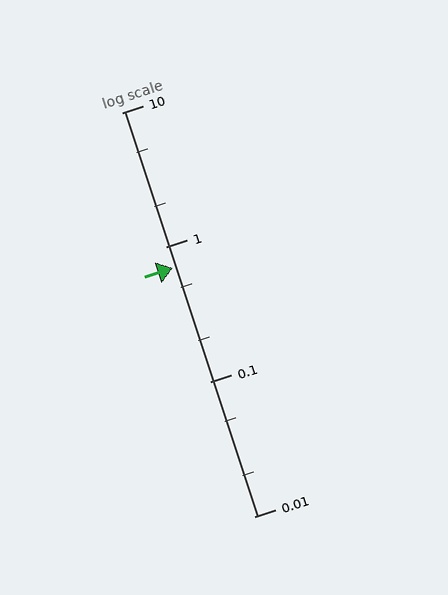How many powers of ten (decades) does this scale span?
The scale spans 3 decades, from 0.01 to 10.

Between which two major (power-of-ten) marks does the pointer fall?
The pointer is between 0.1 and 1.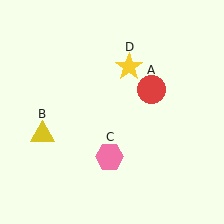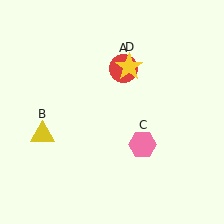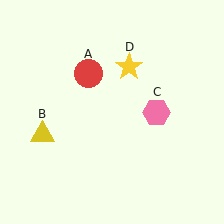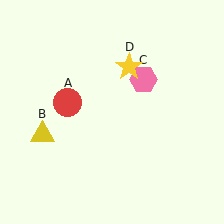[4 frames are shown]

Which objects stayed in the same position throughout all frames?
Yellow triangle (object B) and yellow star (object D) remained stationary.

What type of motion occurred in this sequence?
The red circle (object A), pink hexagon (object C) rotated counterclockwise around the center of the scene.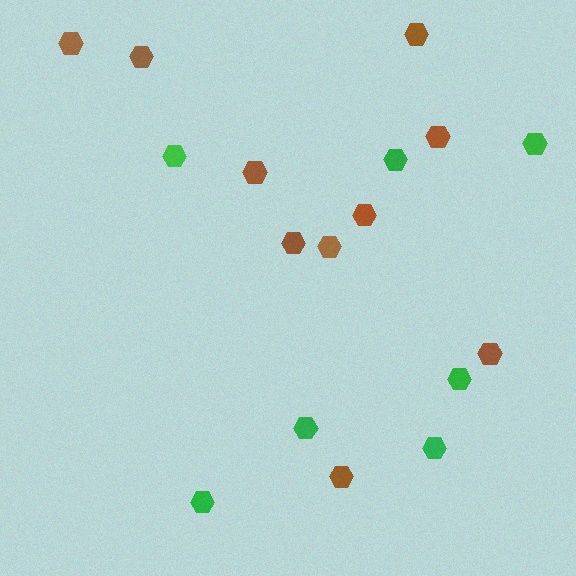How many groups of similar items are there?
There are 2 groups: one group of green hexagons (7) and one group of brown hexagons (10).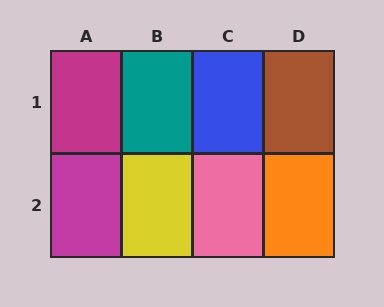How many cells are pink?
1 cell is pink.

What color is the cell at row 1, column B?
Teal.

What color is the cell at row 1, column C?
Blue.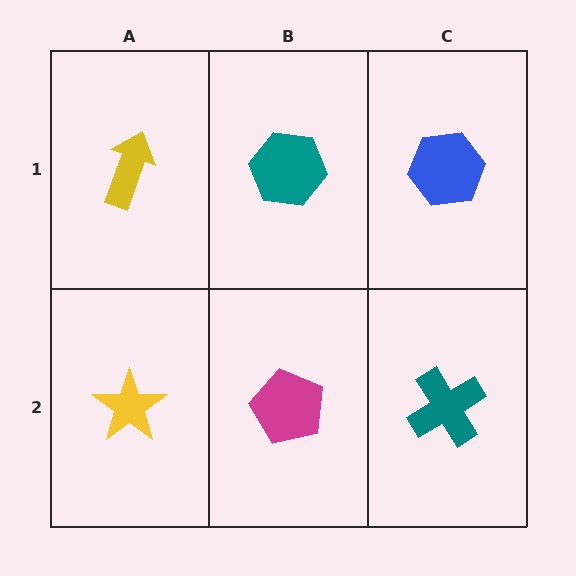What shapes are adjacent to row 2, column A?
A yellow arrow (row 1, column A), a magenta pentagon (row 2, column B).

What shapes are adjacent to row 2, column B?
A teal hexagon (row 1, column B), a yellow star (row 2, column A), a teal cross (row 2, column C).